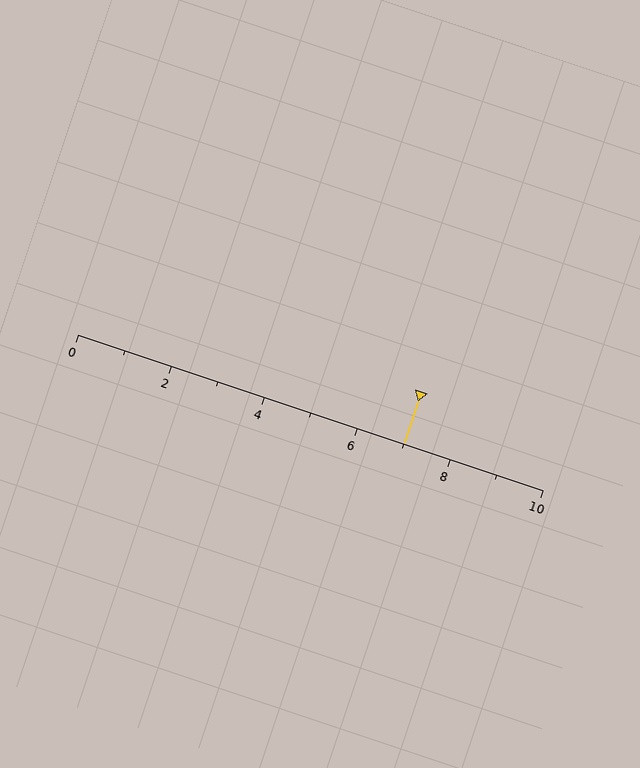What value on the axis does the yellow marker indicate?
The marker indicates approximately 7.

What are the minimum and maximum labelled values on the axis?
The axis runs from 0 to 10.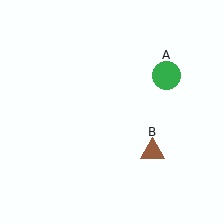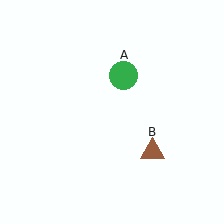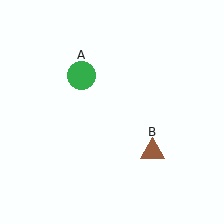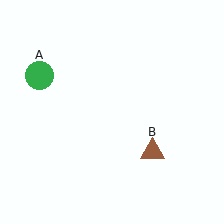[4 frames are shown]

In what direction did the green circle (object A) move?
The green circle (object A) moved left.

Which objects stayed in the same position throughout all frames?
Brown triangle (object B) remained stationary.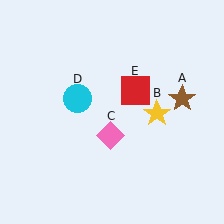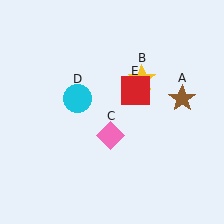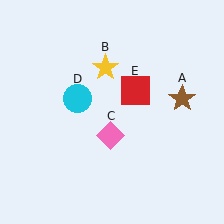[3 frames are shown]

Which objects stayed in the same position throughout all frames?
Brown star (object A) and pink diamond (object C) and cyan circle (object D) and red square (object E) remained stationary.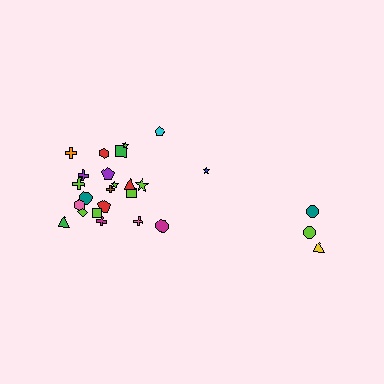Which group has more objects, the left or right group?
The left group.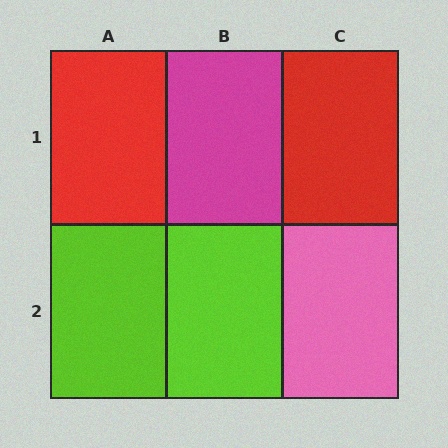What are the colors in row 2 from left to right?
Lime, lime, pink.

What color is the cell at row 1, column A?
Red.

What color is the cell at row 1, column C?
Red.